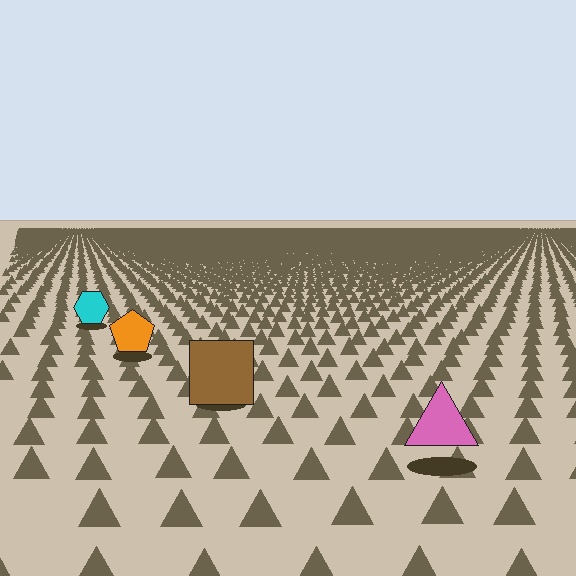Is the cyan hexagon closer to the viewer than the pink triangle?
No. The pink triangle is closer — you can tell from the texture gradient: the ground texture is coarser near it.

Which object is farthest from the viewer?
The cyan hexagon is farthest from the viewer. It appears smaller and the ground texture around it is denser.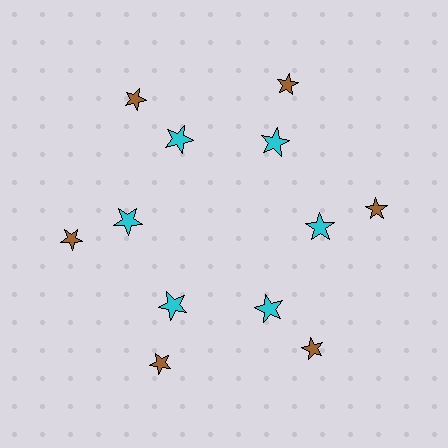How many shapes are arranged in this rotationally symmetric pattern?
There are 12 shapes, arranged in 6 groups of 2.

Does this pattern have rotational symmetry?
Yes, this pattern has 6-fold rotational symmetry. It looks the same after rotating 60 degrees around the center.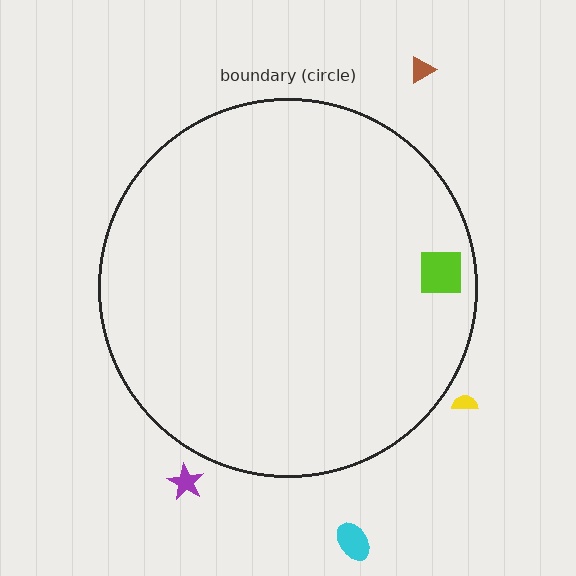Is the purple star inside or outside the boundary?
Outside.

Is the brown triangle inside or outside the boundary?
Outside.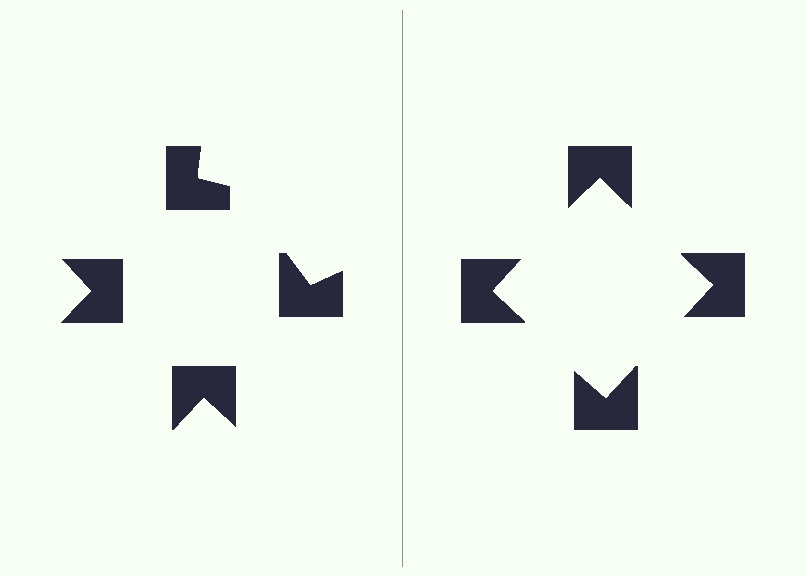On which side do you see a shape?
An illusory square appears on the right side. On the left side the wedge cuts are rotated, so no coherent shape forms.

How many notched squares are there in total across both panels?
8 — 4 on each side.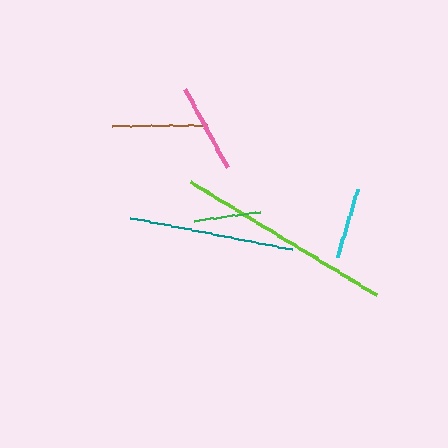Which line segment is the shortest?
The green line is the shortest at approximately 67 pixels.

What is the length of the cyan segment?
The cyan segment is approximately 71 pixels long.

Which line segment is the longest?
The lime line is the longest at approximately 217 pixels.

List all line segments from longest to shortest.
From longest to shortest: lime, teal, brown, pink, cyan, green.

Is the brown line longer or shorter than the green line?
The brown line is longer than the green line.